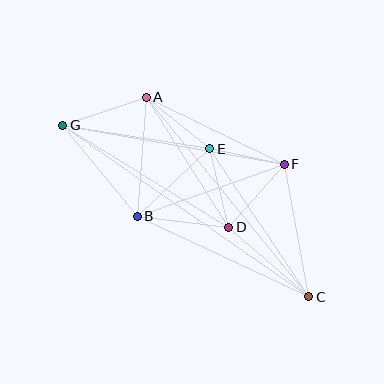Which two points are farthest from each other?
Points C and G are farthest from each other.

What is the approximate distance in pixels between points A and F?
The distance between A and F is approximately 154 pixels.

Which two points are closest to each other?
Points E and F are closest to each other.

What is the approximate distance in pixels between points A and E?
The distance between A and E is approximately 82 pixels.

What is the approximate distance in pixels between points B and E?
The distance between B and E is approximately 99 pixels.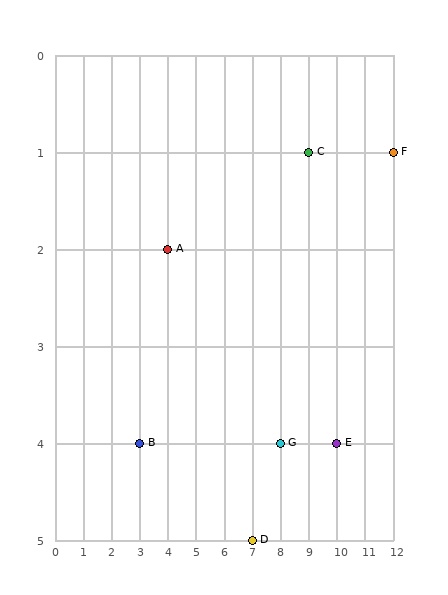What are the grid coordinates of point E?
Point E is at grid coordinates (10, 4).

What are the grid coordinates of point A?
Point A is at grid coordinates (4, 2).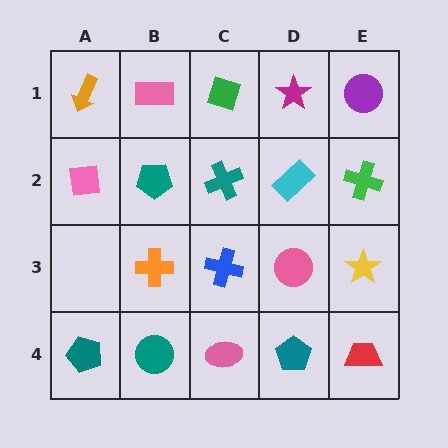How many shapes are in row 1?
5 shapes.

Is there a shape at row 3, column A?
No, that cell is empty.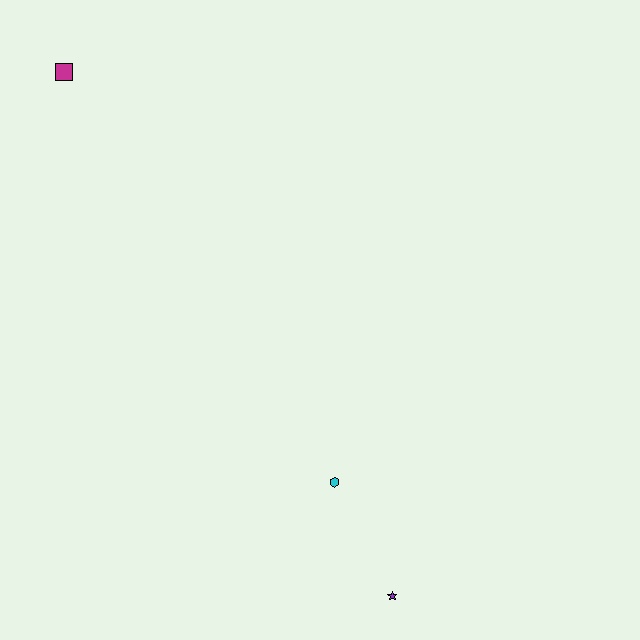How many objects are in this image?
There are 3 objects.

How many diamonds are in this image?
There are no diamonds.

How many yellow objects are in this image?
There are no yellow objects.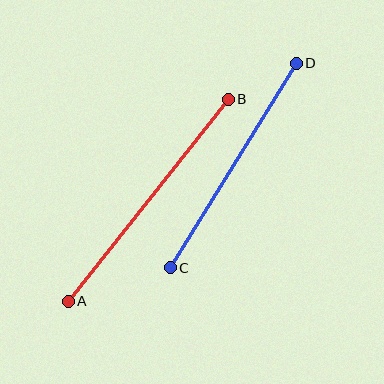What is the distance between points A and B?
The distance is approximately 258 pixels.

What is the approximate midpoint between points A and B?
The midpoint is at approximately (148, 200) pixels.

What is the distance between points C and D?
The distance is approximately 240 pixels.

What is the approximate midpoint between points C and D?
The midpoint is at approximately (233, 166) pixels.